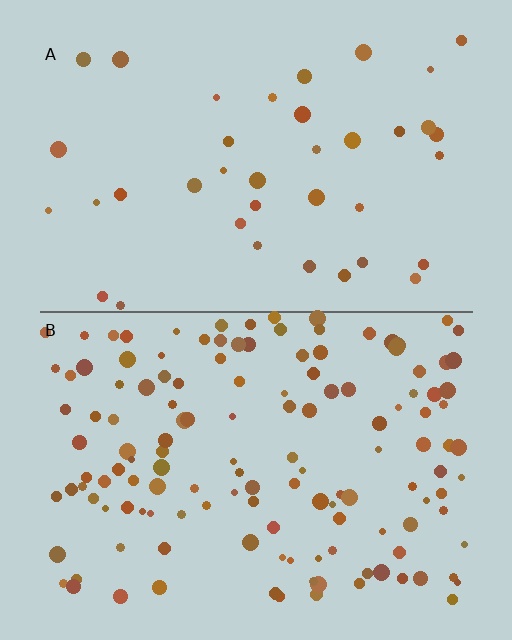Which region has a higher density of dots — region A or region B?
B (the bottom).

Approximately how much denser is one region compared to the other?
Approximately 3.6× — region B over region A.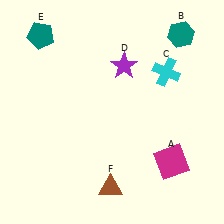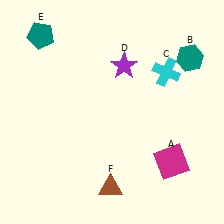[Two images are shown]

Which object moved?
The teal hexagon (B) moved down.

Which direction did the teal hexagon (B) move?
The teal hexagon (B) moved down.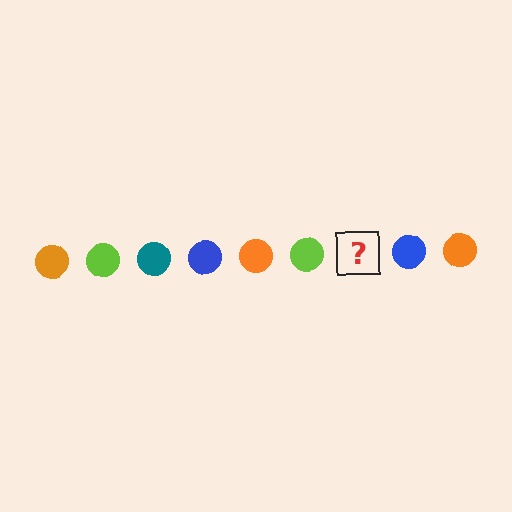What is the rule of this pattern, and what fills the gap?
The rule is that the pattern cycles through orange, lime, teal, blue circles. The gap should be filled with a teal circle.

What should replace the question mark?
The question mark should be replaced with a teal circle.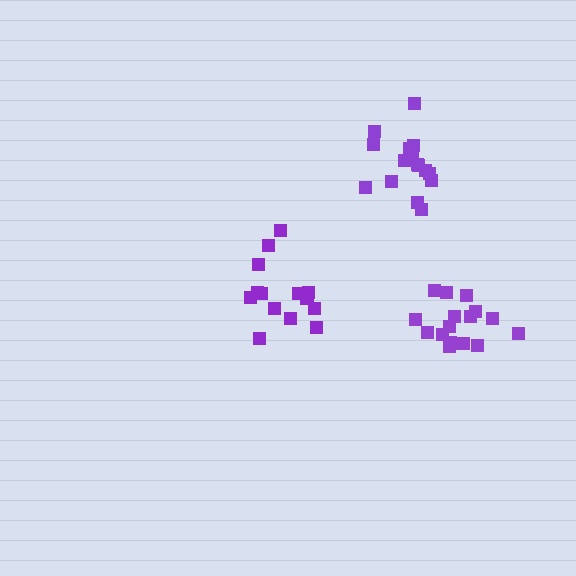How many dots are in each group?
Group 1: 15 dots, Group 2: 17 dots, Group 3: 16 dots (48 total).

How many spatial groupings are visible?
There are 3 spatial groupings.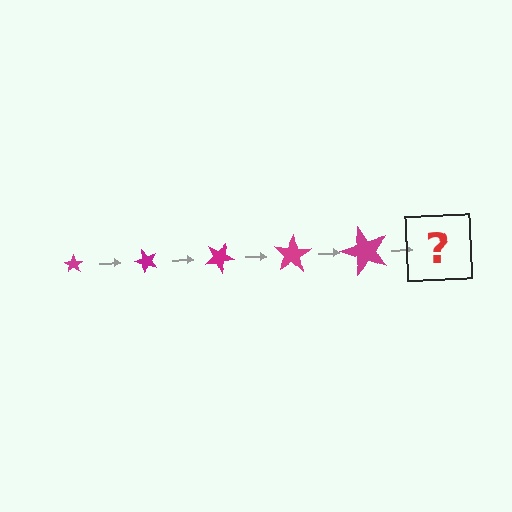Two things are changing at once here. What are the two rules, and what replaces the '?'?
The two rules are that the star grows larger each step and it rotates 50 degrees each step. The '?' should be a star, larger than the previous one and rotated 250 degrees from the start.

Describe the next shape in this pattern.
It should be a star, larger than the previous one and rotated 250 degrees from the start.